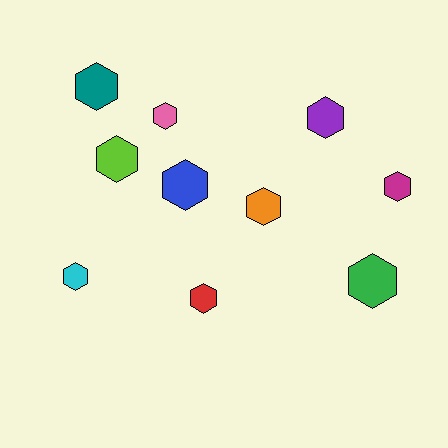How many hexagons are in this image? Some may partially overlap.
There are 10 hexagons.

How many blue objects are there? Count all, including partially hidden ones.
There is 1 blue object.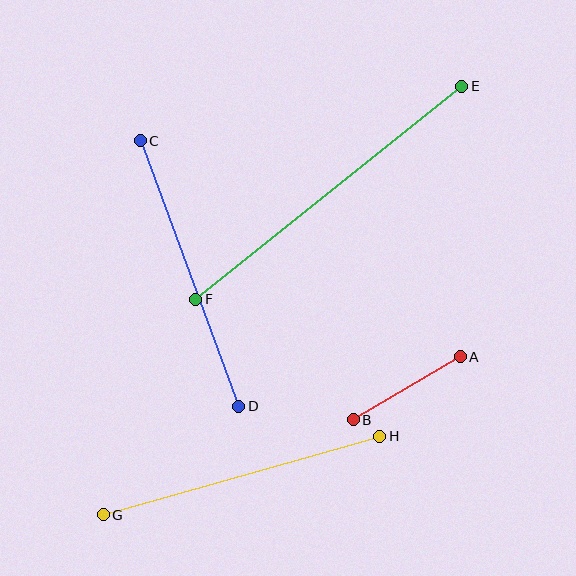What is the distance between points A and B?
The distance is approximately 124 pixels.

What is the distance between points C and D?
The distance is approximately 283 pixels.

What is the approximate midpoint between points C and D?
The midpoint is at approximately (189, 273) pixels.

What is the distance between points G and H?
The distance is approximately 288 pixels.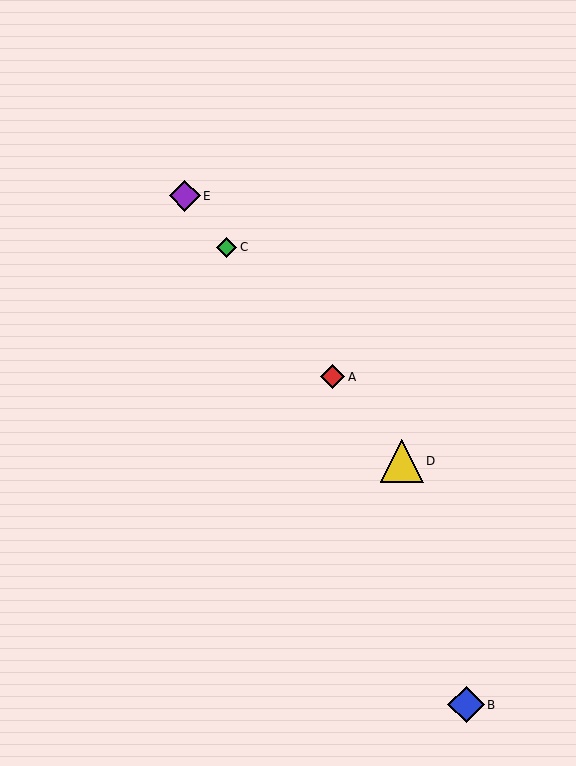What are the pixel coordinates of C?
Object C is at (227, 247).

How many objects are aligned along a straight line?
4 objects (A, C, D, E) are aligned along a straight line.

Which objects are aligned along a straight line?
Objects A, C, D, E are aligned along a straight line.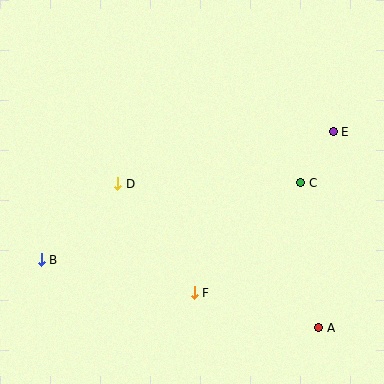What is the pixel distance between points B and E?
The distance between B and E is 319 pixels.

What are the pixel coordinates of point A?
Point A is at (319, 328).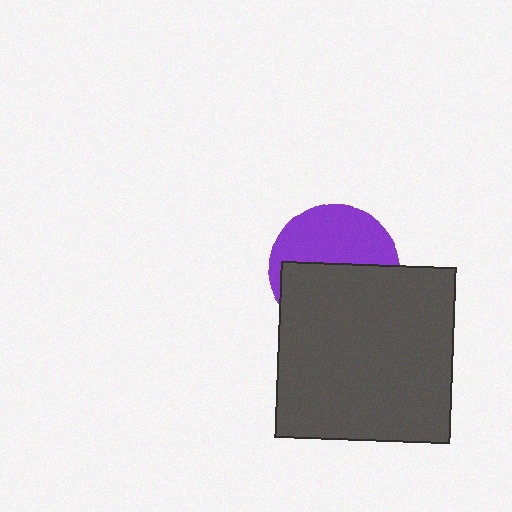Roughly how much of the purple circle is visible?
About half of it is visible (roughly 46%).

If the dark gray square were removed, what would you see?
You would see the complete purple circle.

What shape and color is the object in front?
The object in front is a dark gray square.